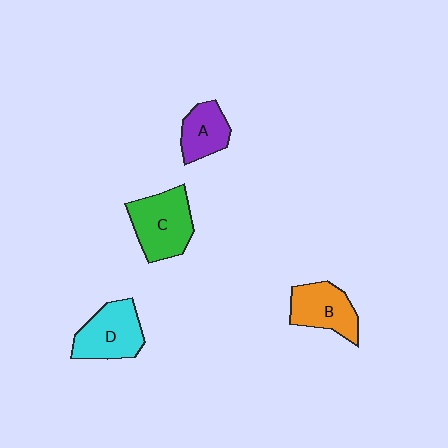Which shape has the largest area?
Shape C (green).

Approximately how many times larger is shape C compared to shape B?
Approximately 1.2 times.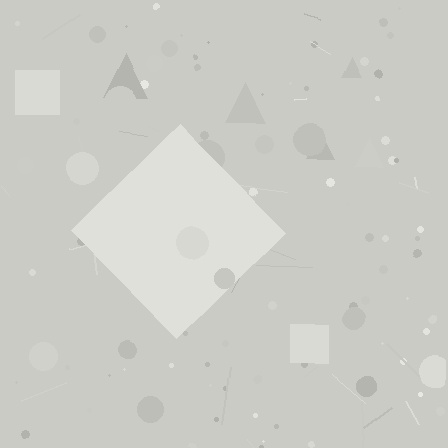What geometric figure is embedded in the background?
A diamond is embedded in the background.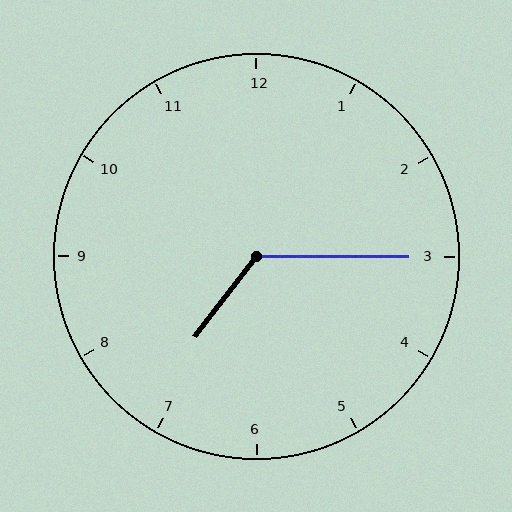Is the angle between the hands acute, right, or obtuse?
It is obtuse.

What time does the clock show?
7:15.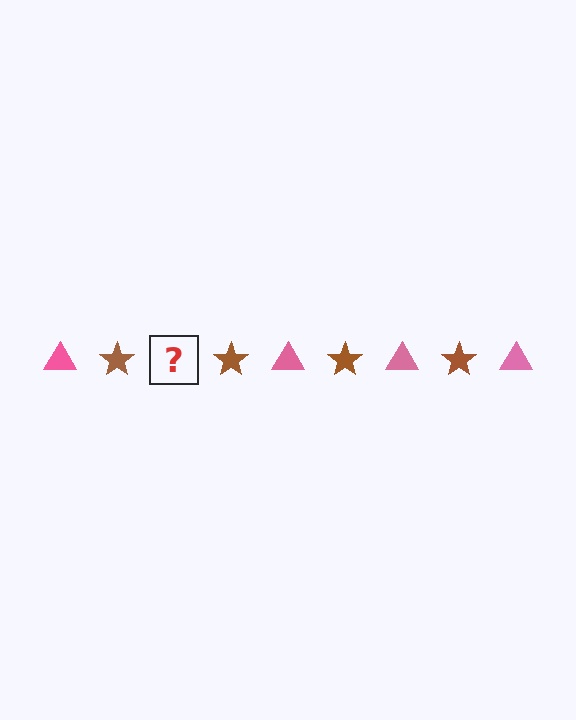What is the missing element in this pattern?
The missing element is a pink triangle.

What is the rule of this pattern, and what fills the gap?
The rule is that the pattern alternates between pink triangle and brown star. The gap should be filled with a pink triangle.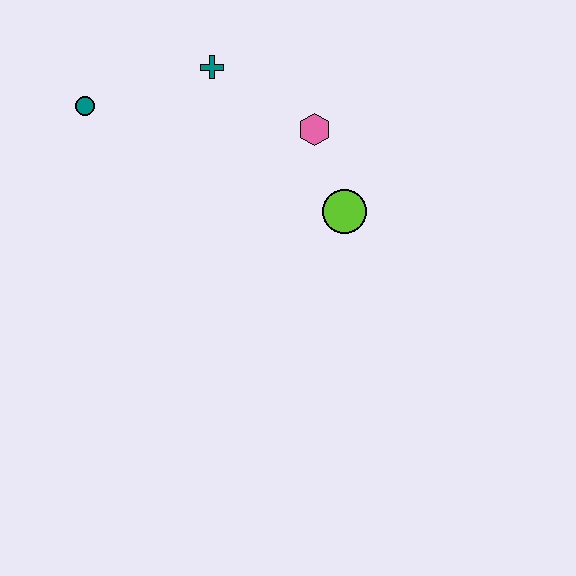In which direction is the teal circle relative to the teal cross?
The teal circle is to the left of the teal cross.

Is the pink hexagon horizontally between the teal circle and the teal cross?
No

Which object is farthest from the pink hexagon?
The teal circle is farthest from the pink hexagon.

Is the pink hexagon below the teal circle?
Yes